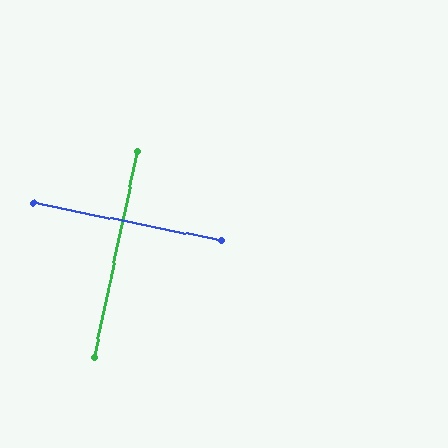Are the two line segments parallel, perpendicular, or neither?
Perpendicular — they meet at approximately 90°.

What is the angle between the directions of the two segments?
Approximately 90 degrees.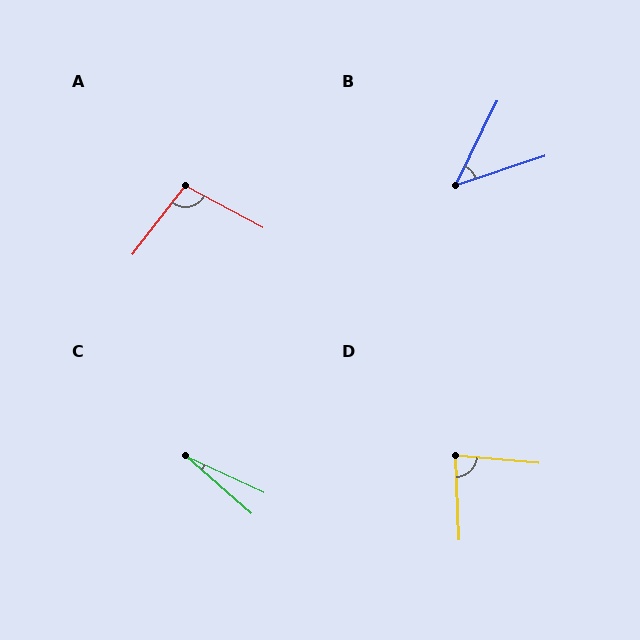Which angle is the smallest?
C, at approximately 16 degrees.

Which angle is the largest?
A, at approximately 100 degrees.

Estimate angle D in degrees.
Approximately 82 degrees.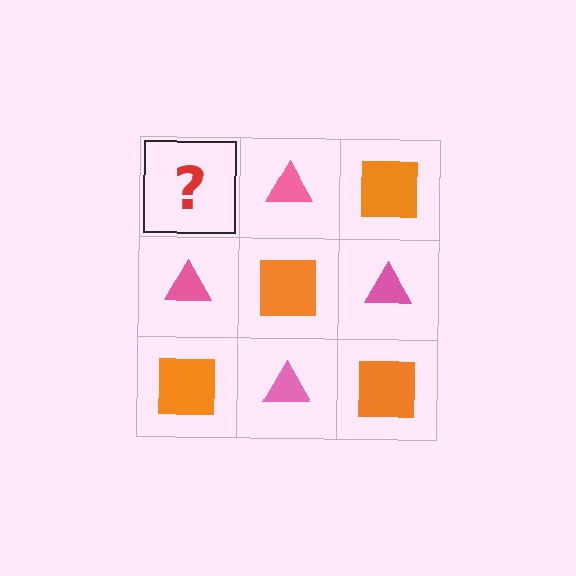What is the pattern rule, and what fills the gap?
The rule is that it alternates orange square and pink triangle in a checkerboard pattern. The gap should be filled with an orange square.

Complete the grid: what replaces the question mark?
The question mark should be replaced with an orange square.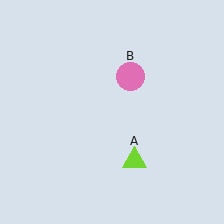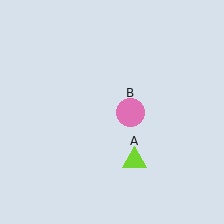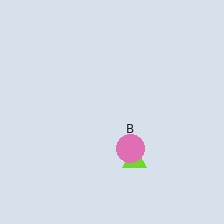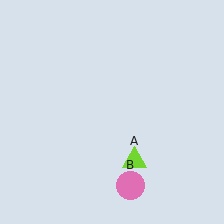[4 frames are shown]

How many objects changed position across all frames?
1 object changed position: pink circle (object B).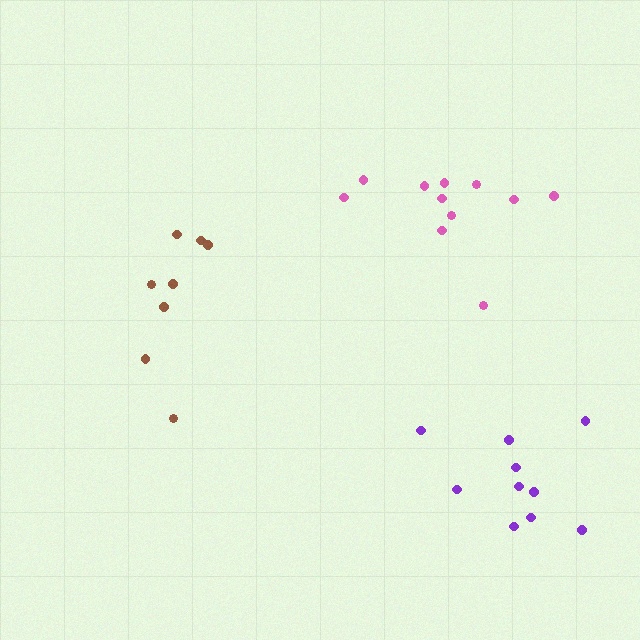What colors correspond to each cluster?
The clusters are colored: pink, brown, purple.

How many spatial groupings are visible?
There are 3 spatial groupings.